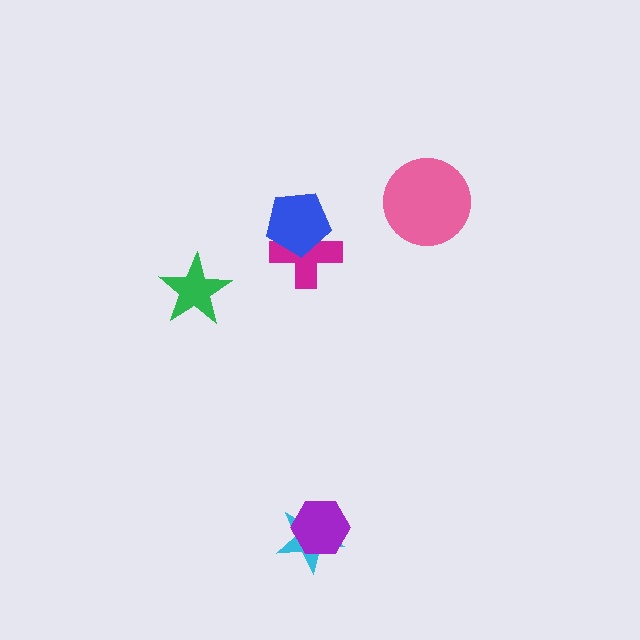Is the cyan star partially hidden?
Yes, it is partially covered by another shape.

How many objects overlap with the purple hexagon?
1 object overlaps with the purple hexagon.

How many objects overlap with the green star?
0 objects overlap with the green star.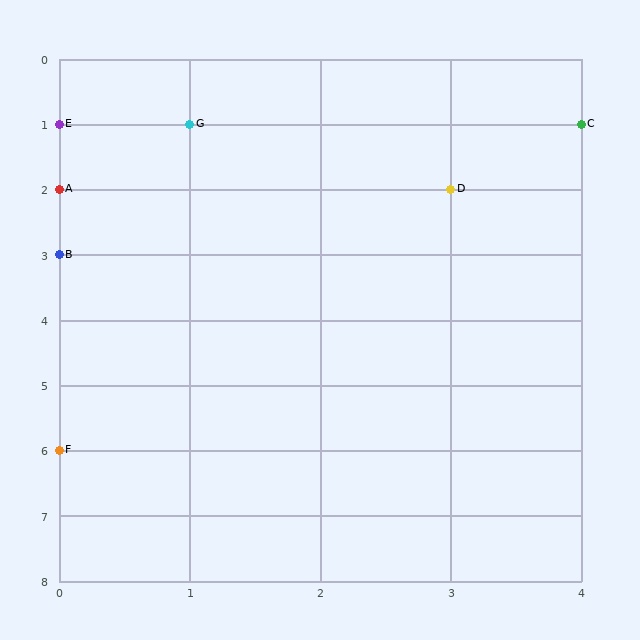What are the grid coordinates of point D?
Point D is at grid coordinates (3, 2).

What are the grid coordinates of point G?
Point G is at grid coordinates (1, 1).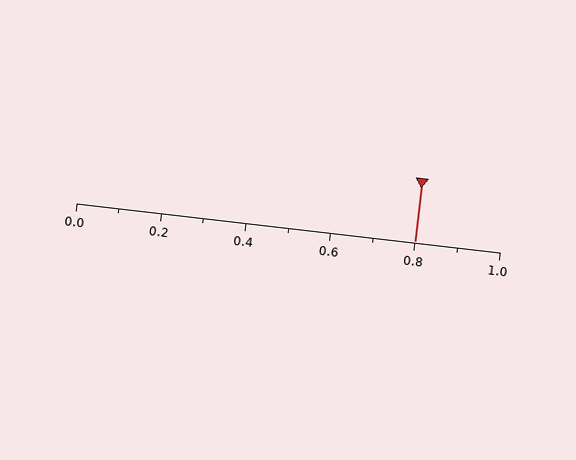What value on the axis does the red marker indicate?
The marker indicates approximately 0.8.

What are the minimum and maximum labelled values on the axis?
The axis runs from 0.0 to 1.0.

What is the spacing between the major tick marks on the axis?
The major ticks are spaced 0.2 apart.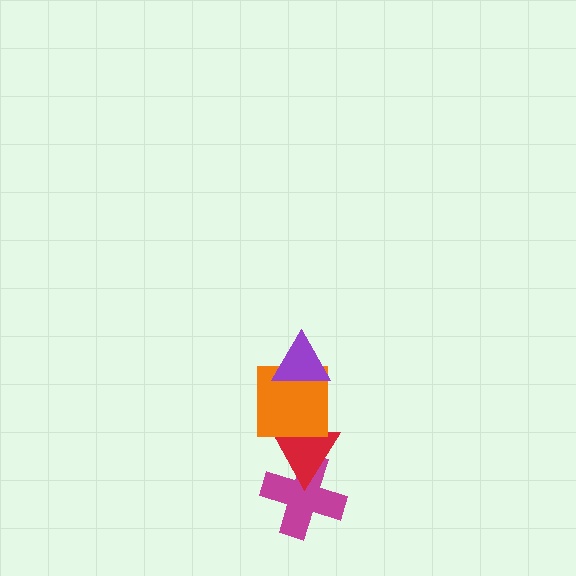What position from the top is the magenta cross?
The magenta cross is 4th from the top.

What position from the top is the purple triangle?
The purple triangle is 1st from the top.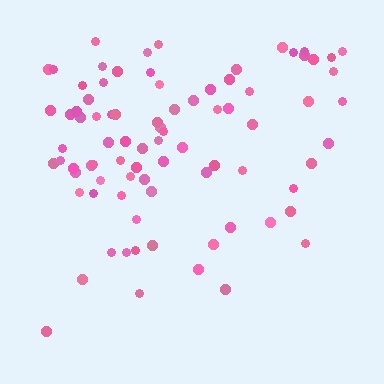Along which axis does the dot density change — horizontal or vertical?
Vertical.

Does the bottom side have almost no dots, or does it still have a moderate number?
Still a moderate number, just noticeably fewer than the top.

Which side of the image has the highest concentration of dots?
The top.